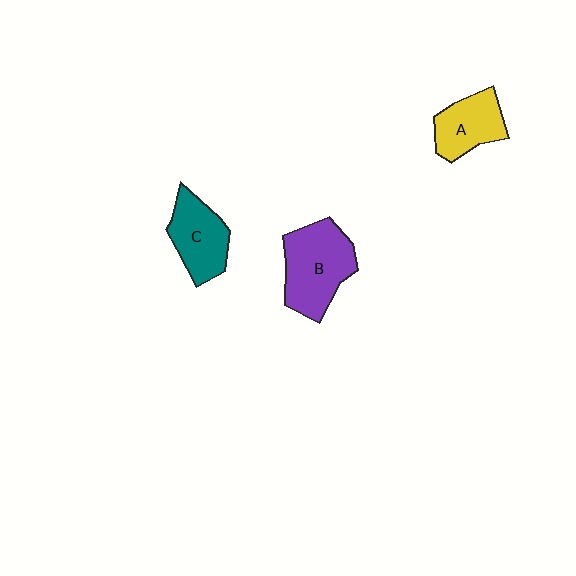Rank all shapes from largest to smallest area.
From largest to smallest: B (purple), C (teal), A (yellow).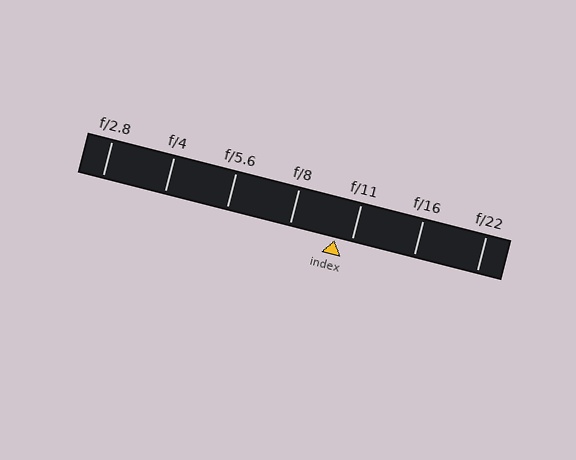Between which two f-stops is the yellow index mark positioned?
The index mark is between f/8 and f/11.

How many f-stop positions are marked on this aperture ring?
There are 7 f-stop positions marked.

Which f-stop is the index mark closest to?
The index mark is closest to f/11.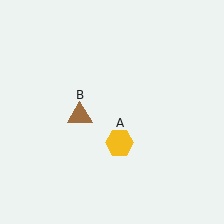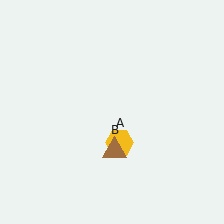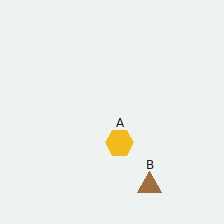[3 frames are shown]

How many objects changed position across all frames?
1 object changed position: brown triangle (object B).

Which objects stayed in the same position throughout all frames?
Yellow hexagon (object A) remained stationary.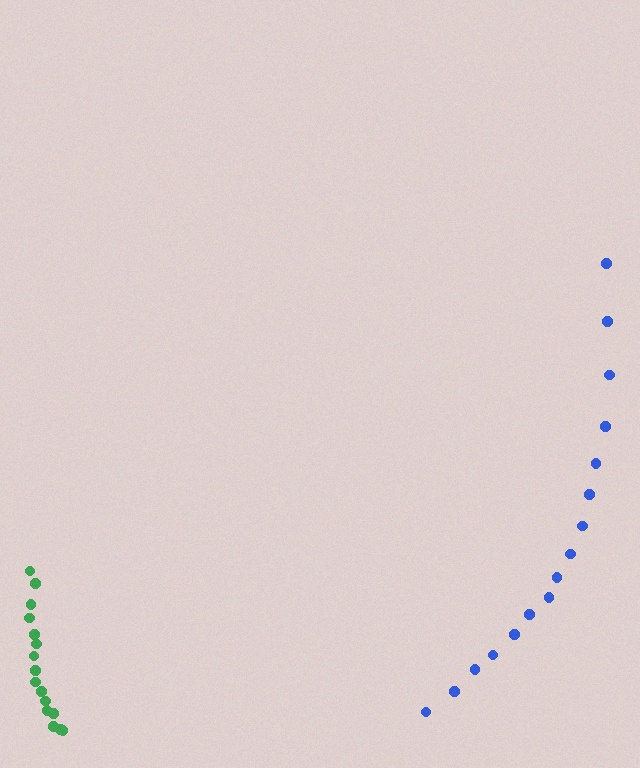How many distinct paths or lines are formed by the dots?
There are 2 distinct paths.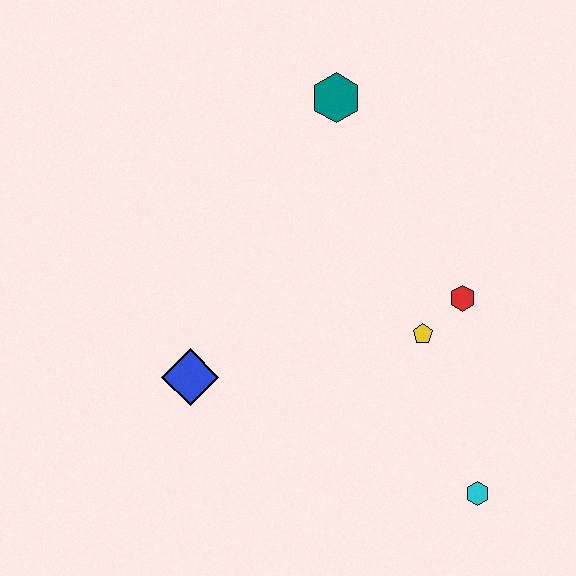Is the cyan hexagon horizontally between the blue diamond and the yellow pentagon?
No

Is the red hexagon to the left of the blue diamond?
No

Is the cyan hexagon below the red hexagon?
Yes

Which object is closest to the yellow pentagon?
The red hexagon is closest to the yellow pentagon.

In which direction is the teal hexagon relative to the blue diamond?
The teal hexagon is above the blue diamond.